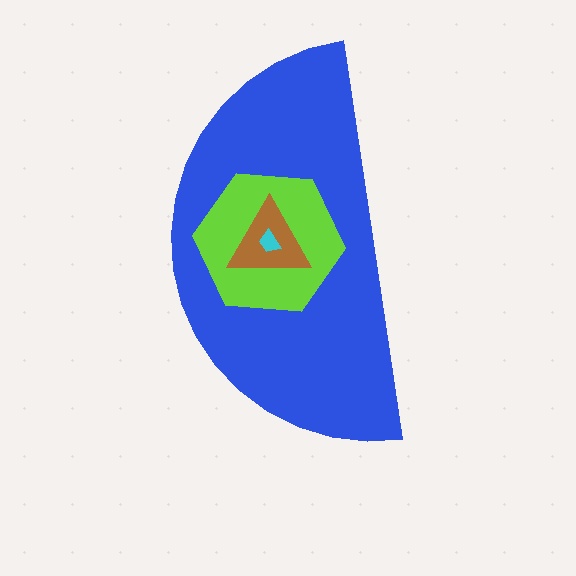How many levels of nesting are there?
4.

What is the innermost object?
The cyan trapezoid.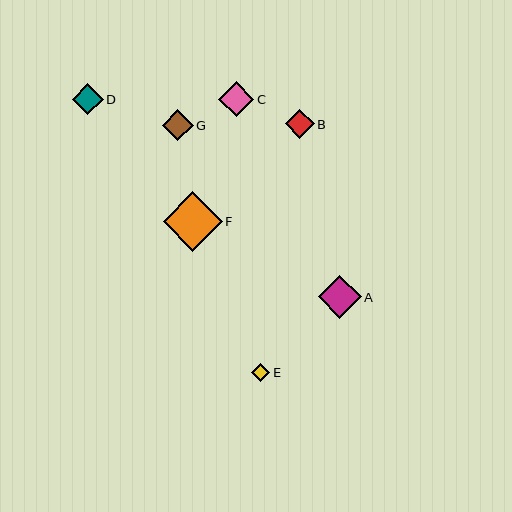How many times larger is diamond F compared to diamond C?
Diamond F is approximately 1.7 times the size of diamond C.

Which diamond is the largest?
Diamond F is the largest with a size of approximately 59 pixels.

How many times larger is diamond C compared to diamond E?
Diamond C is approximately 1.9 times the size of diamond E.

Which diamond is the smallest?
Diamond E is the smallest with a size of approximately 18 pixels.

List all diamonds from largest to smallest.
From largest to smallest: F, A, C, D, G, B, E.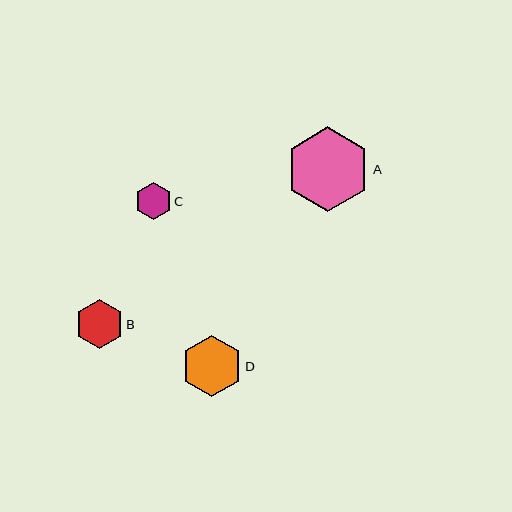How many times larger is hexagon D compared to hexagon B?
Hexagon D is approximately 1.3 times the size of hexagon B.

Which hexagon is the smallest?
Hexagon C is the smallest with a size of approximately 36 pixels.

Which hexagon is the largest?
Hexagon A is the largest with a size of approximately 85 pixels.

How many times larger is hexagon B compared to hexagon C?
Hexagon B is approximately 1.3 times the size of hexagon C.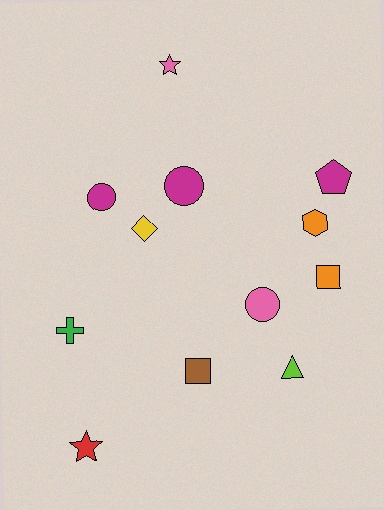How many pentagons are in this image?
There is 1 pentagon.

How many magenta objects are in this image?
There are 3 magenta objects.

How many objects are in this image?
There are 12 objects.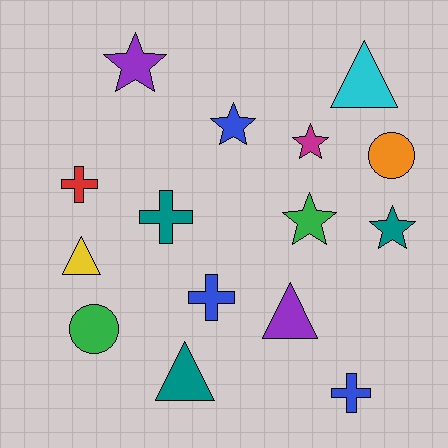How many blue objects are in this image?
There are 3 blue objects.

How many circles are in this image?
There are 2 circles.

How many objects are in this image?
There are 15 objects.